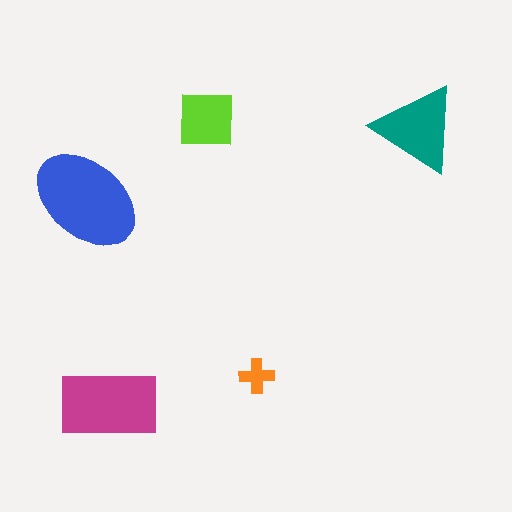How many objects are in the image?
There are 5 objects in the image.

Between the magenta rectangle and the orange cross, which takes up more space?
The magenta rectangle.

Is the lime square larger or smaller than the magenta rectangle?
Smaller.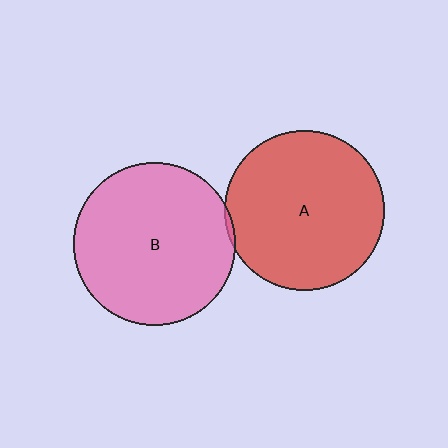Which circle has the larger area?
Circle B (pink).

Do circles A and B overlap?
Yes.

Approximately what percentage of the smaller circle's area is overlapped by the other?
Approximately 5%.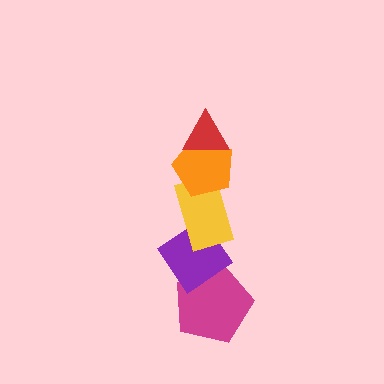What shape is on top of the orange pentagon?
The red triangle is on top of the orange pentagon.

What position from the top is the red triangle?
The red triangle is 1st from the top.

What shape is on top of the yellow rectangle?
The orange pentagon is on top of the yellow rectangle.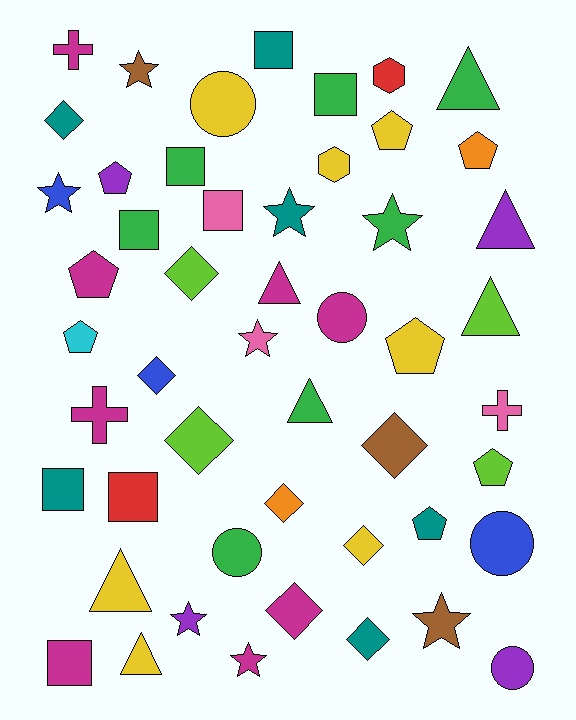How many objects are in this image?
There are 50 objects.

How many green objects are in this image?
There are 7 green objects.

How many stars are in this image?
There are 8 stars.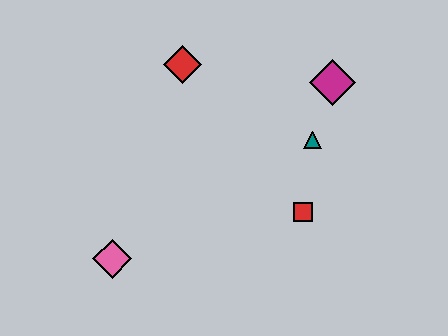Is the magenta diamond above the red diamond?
No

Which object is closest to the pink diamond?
The red square is closest to the pink diamond.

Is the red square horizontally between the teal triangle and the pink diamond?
Yes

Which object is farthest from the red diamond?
The pink diamond is farthest from the red diamond.